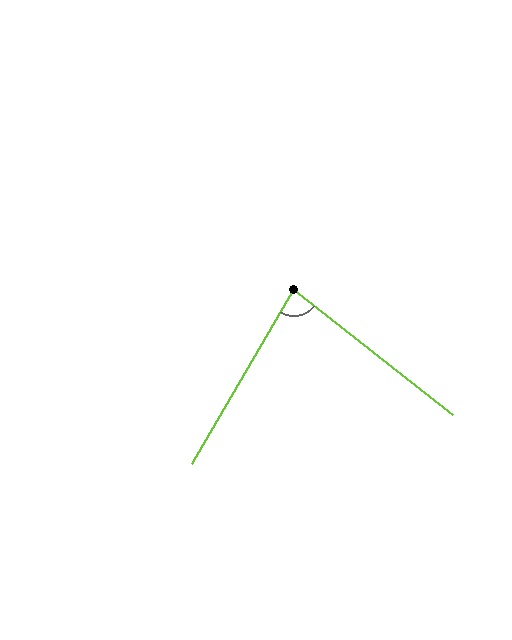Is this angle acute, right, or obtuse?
It is acute.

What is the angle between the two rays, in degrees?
Approximately 82 degrees.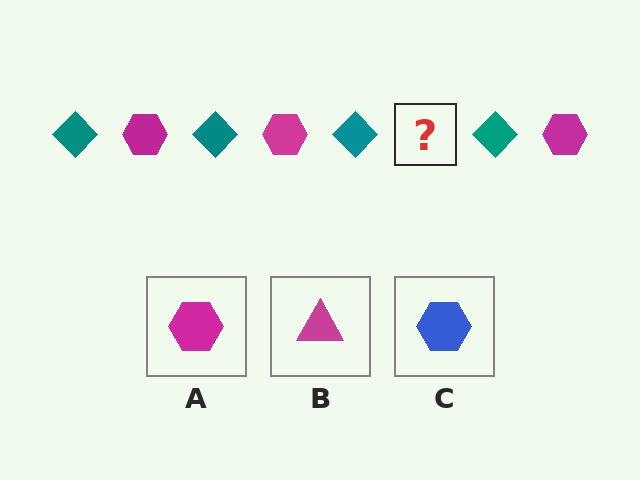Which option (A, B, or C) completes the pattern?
A.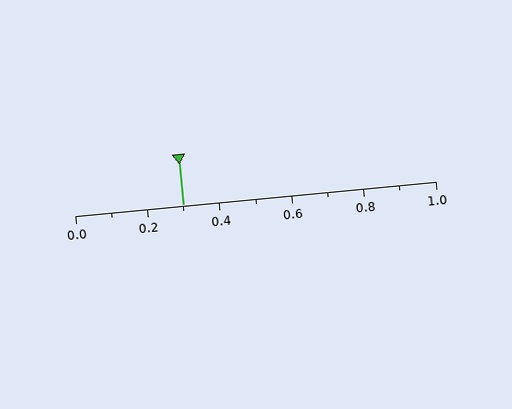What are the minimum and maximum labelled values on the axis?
The axis runs from 0.0 to 1.0.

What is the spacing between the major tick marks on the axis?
The major ticks are spaced 0.2 apart.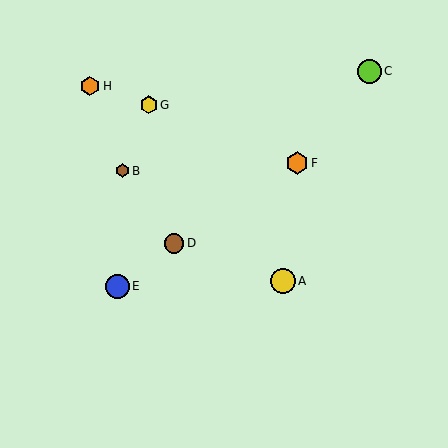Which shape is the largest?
The yellow circle (labeled A) is the largest.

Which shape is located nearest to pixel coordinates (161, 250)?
The brown circle (labeled D) at (174, 243) is nearest to that location.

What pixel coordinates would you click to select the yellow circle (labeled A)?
Click at (283, 281) to select the yellow circle A.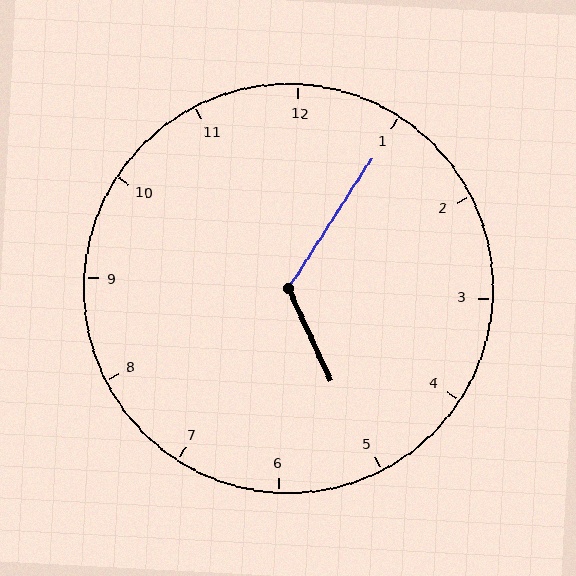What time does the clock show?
5:05.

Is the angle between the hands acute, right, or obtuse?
It is obtuse.